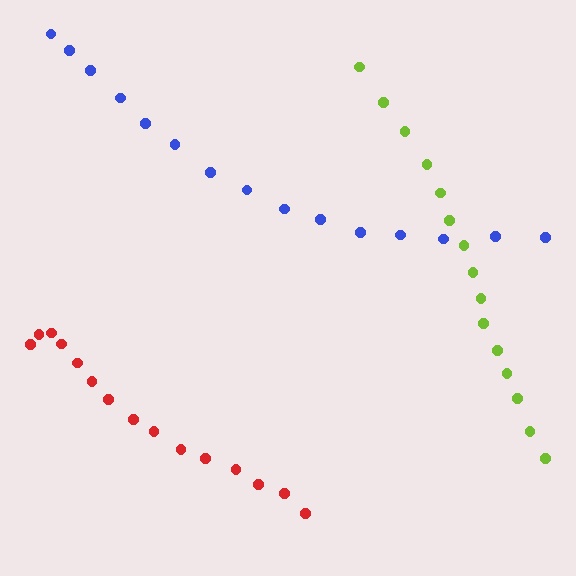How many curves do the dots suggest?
There are 3 distinct paths.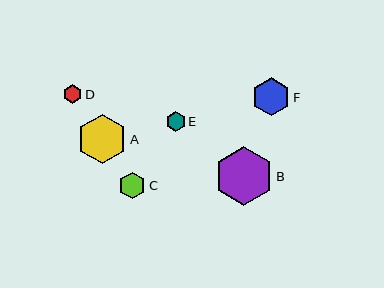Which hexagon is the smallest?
Hexagon D is the smallest with a size of approximately 19 pixels.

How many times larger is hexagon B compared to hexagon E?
Hexagon B is approximately 3.0 times the size of hexagon E.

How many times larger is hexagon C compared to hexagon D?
Hexagon C is approximately 1.4 times the size of hexagon D.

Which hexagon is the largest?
Hexagon B is the largest with a size of approximately 59 pixels.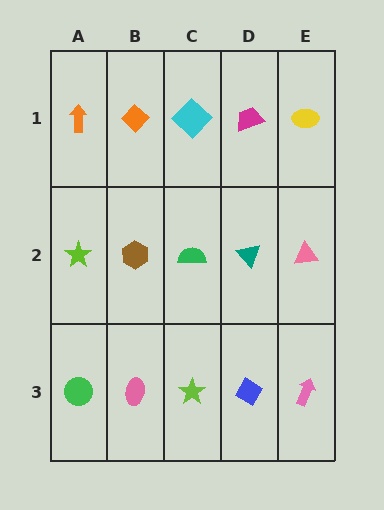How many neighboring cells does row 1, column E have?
2.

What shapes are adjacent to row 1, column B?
A brown hexagon (row 2, column B), an orange arrow (row 1, column A), a cyan diamond (row 1, column C).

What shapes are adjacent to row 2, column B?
An orange diamond (row 1, column B), a pink ellipse (row 3, column B), a lime star (row 2, column A), a green semicircle (row 2, column C).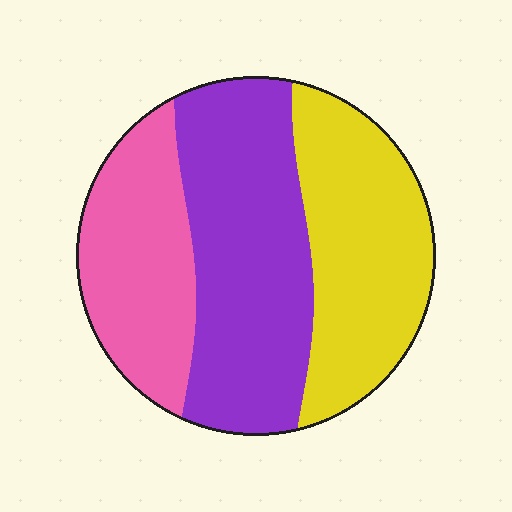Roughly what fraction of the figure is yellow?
Yellow covers 33% of the figure.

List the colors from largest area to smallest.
From largest to smallest: purple, yellow, pink.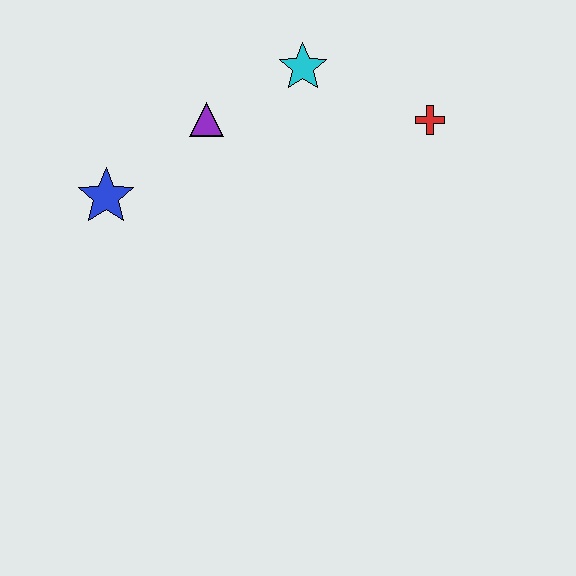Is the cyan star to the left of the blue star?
No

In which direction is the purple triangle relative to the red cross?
The purple triangle is to the left of the red cross.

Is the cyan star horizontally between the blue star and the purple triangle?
No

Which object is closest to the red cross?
The cyan star is closest to the red cross.